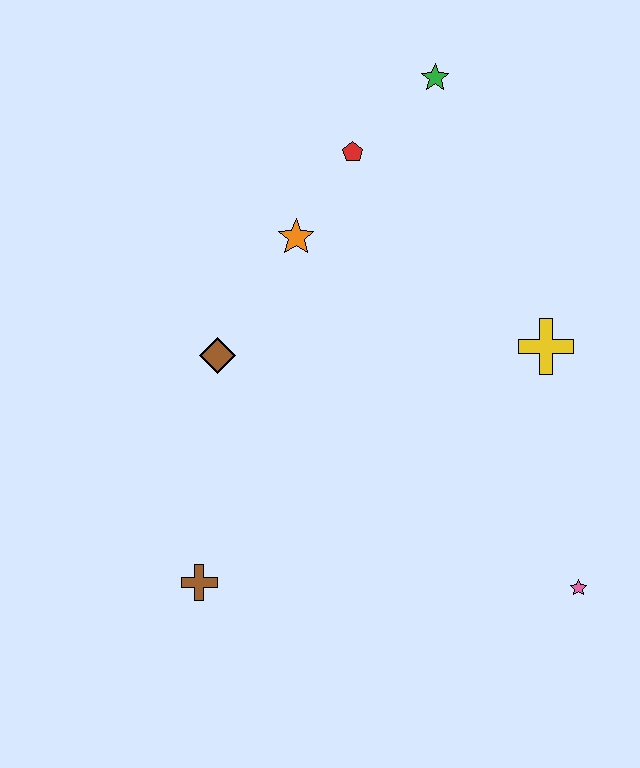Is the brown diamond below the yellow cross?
Yes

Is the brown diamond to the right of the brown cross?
Yes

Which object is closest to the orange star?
The red pentagon is closest to the orange star.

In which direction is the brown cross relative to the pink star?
The brown cross is to the left of the pink star.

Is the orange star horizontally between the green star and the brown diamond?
Yes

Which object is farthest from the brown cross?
The green star is farthest from the brown cross.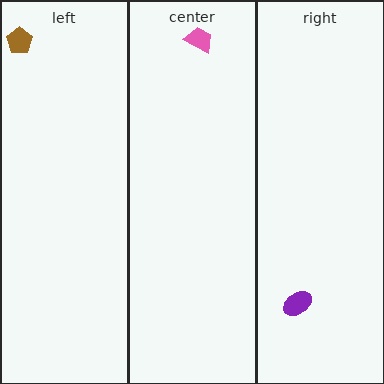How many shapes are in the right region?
1.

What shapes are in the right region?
The purple ellipse.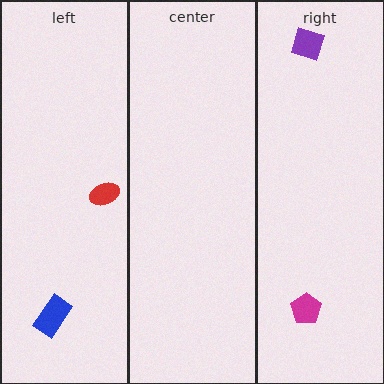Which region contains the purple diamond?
The right region.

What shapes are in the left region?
The blue rectangle, the red ellipse.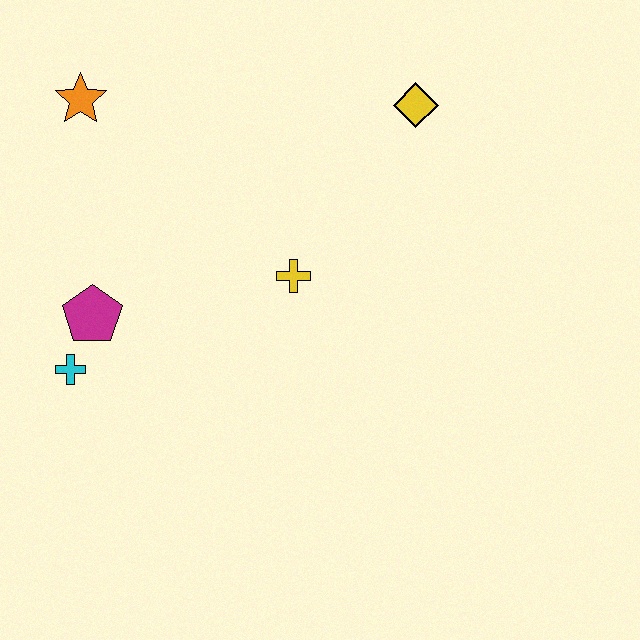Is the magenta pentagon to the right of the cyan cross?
Yes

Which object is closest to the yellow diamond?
The yellow cross is closest to the yellow diamond.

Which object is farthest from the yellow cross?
The orange star is farthest from the yellow cross.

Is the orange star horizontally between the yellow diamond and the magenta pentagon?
No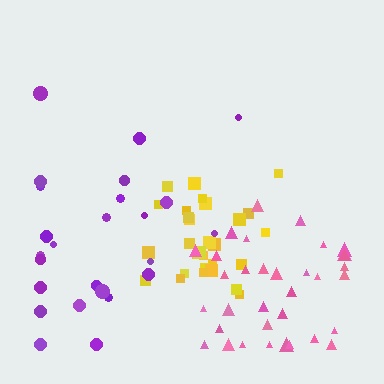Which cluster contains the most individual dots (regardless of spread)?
Pink (35).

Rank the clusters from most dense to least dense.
yellow, pink, purple.